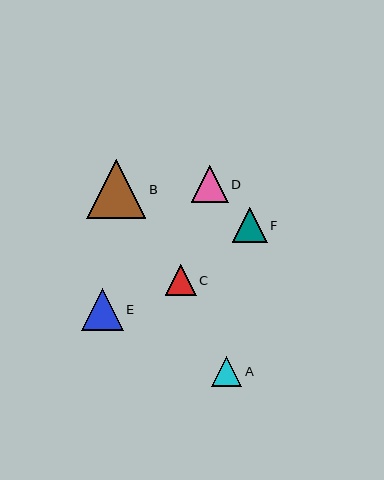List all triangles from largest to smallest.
From largest to smallest: B, E, D, F, C, A.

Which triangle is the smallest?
Triangle A is the smallest with a size of approximately 31 pixels.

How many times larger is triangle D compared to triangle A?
Triangle D is approximately 1.2 times the size of triangle A.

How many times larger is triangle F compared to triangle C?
Triangle F is approximately 1.1 times the size of triangle C.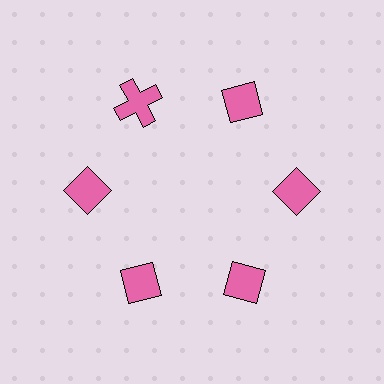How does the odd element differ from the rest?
It has a different shape: cross instead of diamond.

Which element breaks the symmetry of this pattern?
The pink cross at roughly the 11 o'clock position breaks the symmetry. All other shapes are pink diamonds.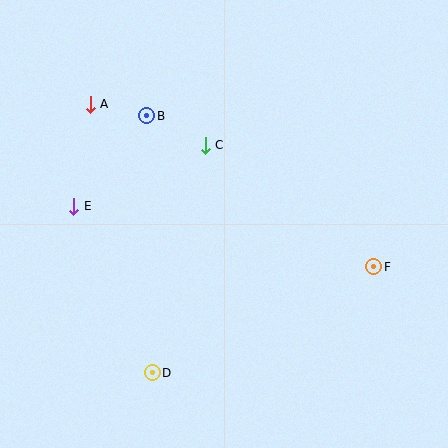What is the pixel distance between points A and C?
The distance between A and C is 122 pixels.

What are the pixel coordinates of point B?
Point B is at (147, 116).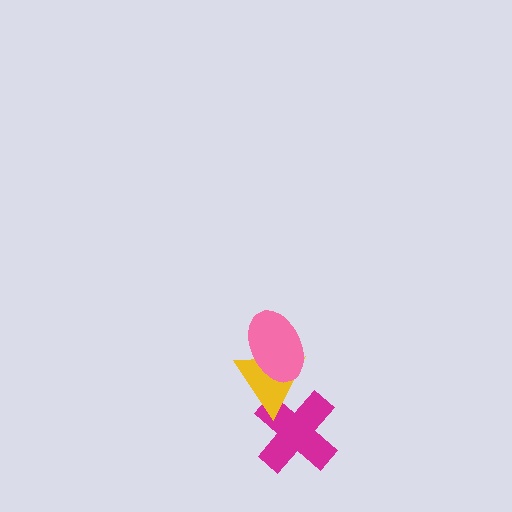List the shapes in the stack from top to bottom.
From top to bottom: the pink ellipse, the yellow triangle, the magenta cross.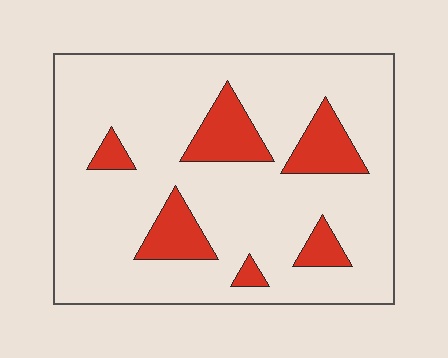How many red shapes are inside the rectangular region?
6.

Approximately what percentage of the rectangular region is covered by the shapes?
Approximately 15%.